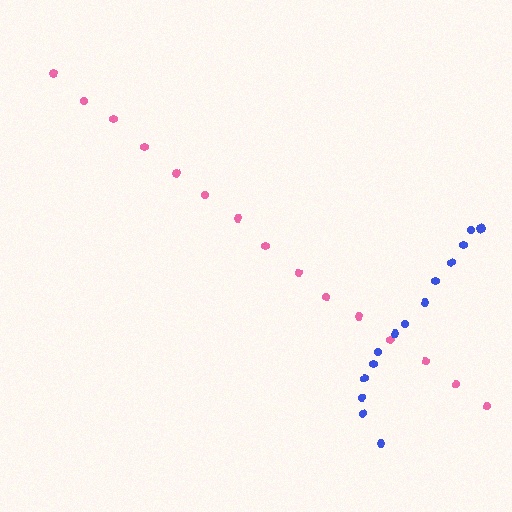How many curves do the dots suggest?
There are 2 distinct paths.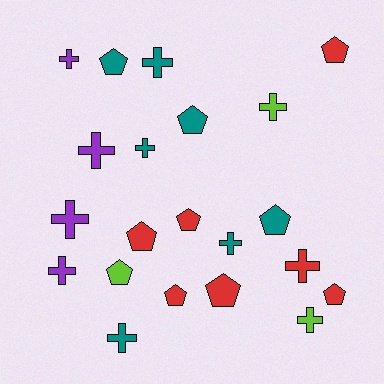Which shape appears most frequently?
Cross, with 11 objects.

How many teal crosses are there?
There are 4 teal crosses.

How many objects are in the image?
There are 21 objects.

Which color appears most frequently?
Teal, with 7 objects.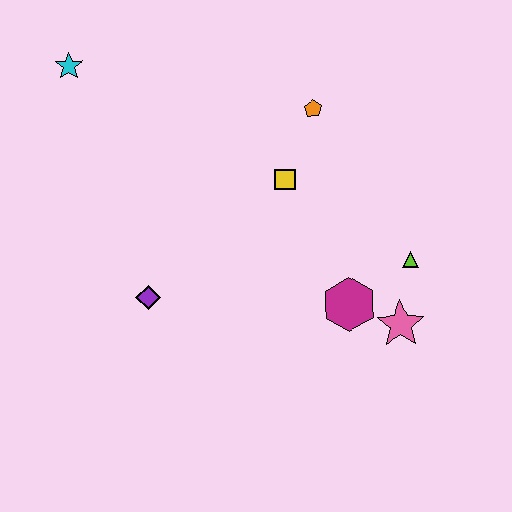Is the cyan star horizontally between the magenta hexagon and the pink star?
No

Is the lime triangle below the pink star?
No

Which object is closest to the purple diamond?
The yellow square is closest to the purple diamond.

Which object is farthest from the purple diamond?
The lime triangle is farthest from the purple diamond.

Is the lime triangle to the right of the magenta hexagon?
Yes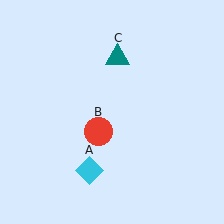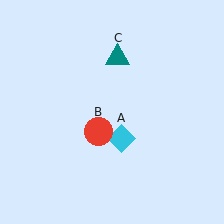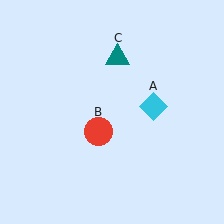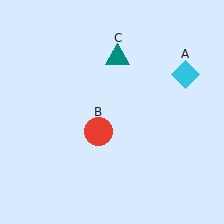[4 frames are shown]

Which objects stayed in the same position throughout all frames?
Red circle (object B) and teal triangle (object C) remained stationary.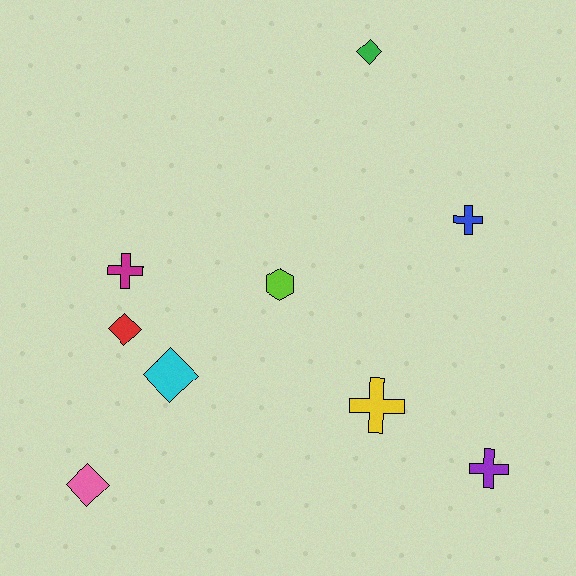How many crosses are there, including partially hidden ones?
There are 4 crosses.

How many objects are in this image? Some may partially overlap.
There are 9 objects.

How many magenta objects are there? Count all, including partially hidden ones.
There is 1 magenta object.